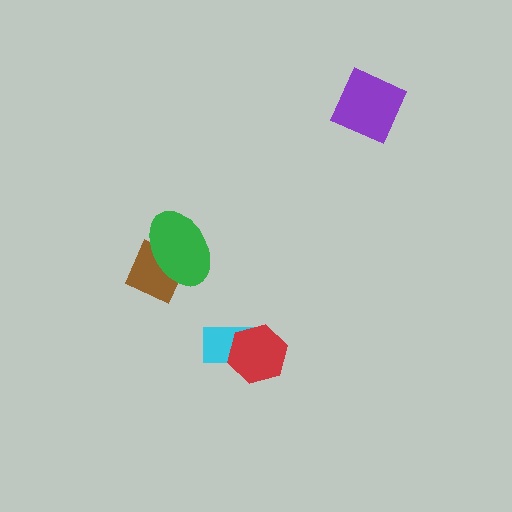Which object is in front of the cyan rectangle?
The red hexagon is in front of the cyan rectangle.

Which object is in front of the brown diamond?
The green ellipse is in front of the brown diamond.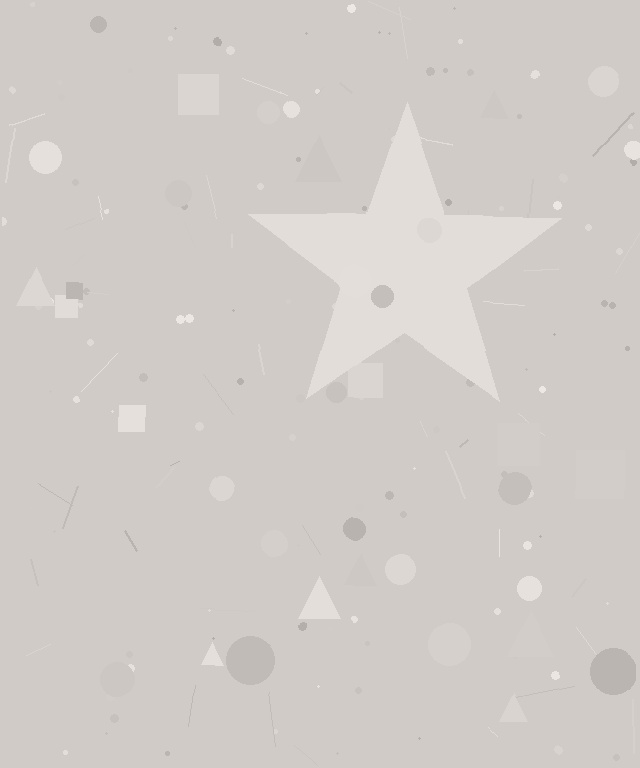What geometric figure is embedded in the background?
A star is embedded in the background.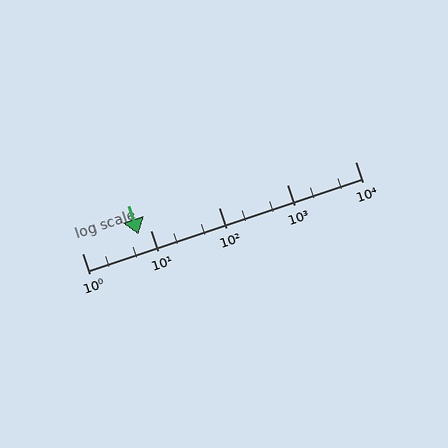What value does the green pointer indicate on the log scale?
The pointer indicates approximately 6.7.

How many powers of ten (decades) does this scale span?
The scale spans 4 decades, from 1 to 10000.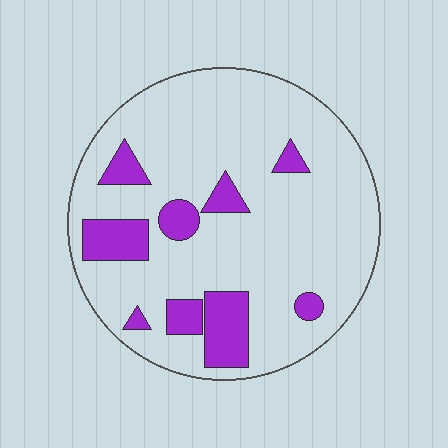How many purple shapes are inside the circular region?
9.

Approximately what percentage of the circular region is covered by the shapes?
Approximately 15%.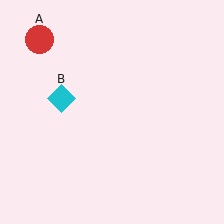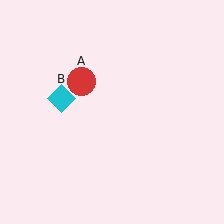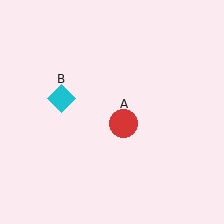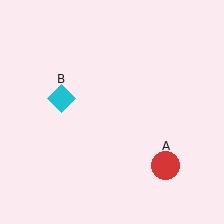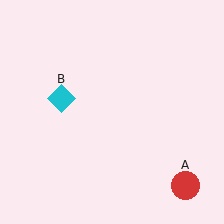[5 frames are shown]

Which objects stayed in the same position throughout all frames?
Cyan diamond (object B) remained stationary.